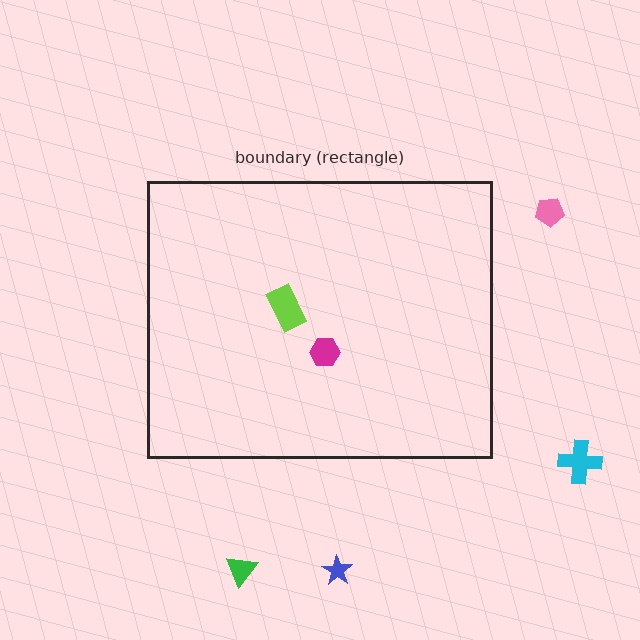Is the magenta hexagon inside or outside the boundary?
Inside.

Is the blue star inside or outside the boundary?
Outside.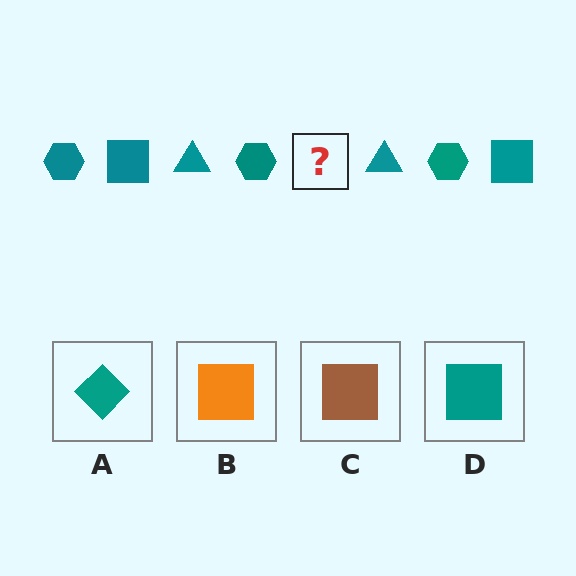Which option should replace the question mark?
Option D.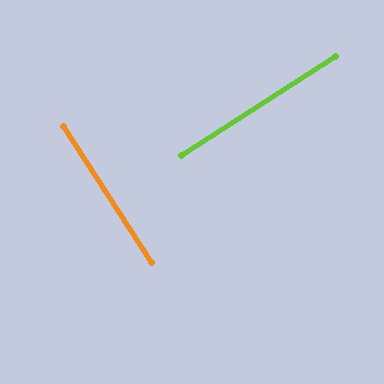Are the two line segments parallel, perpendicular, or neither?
Perpendicular — they meet at approximately 90°.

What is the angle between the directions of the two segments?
Approximately 90 degrees.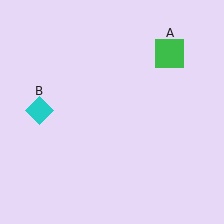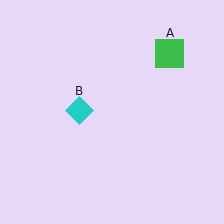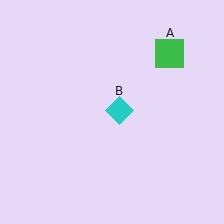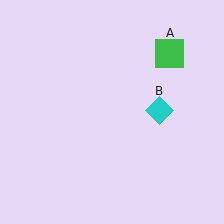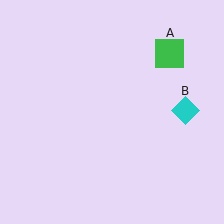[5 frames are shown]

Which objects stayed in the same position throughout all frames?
Green square (object A) remained stationary.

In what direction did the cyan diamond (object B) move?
The cyan diamond (object B) moved right.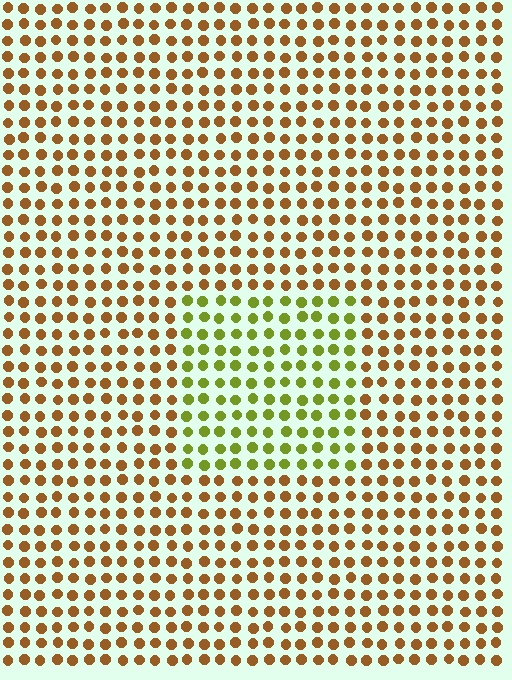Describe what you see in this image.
The image is filled with small brown elements in a uniform arrangement. A rectangle-shaped region is visible where the elements are tinted to a slightly different hue, forming a subtle color boundary.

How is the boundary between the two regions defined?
The boundary is defined purely by a slight shift in hue (about 49 degrees). Spacing, size, and orientation are identical on both sides.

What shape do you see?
I see a rectangle.